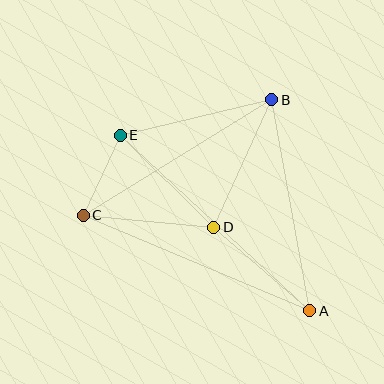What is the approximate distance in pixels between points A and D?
The distance between A and D is approximately 127 pixels.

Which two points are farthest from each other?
Points A and E are farthest from each other.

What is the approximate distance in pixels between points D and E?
The distance between D and E is approximately 131 pixels.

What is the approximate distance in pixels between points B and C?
The distance between B and C is approximately 221 pixels.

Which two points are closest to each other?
Points C and E are closest to each other.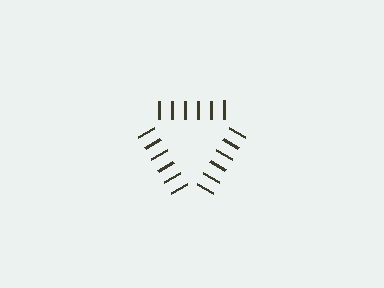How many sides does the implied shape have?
3 sides — the line-ends trace a triangle.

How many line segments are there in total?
18 — 6 along each of the 3 edges.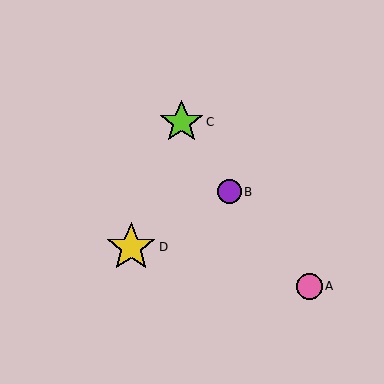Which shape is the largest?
The yellow star (labeled D) is the largest.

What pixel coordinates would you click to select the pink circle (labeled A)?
Click at (310, 286) to select the pink circle A.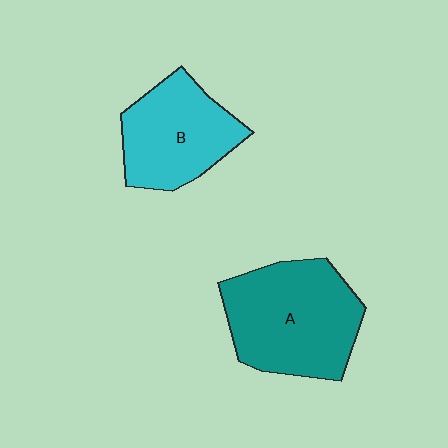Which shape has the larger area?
Shape A (teal).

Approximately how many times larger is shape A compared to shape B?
Approximately 1.3 times.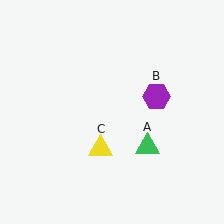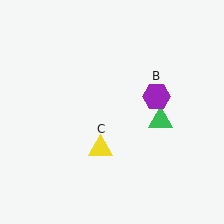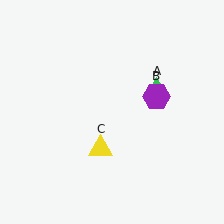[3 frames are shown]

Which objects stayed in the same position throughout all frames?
Purple hexagon (object B) and yellow triangle (object C) remained stationary.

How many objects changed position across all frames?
1 object changed position: green triangle (object A).